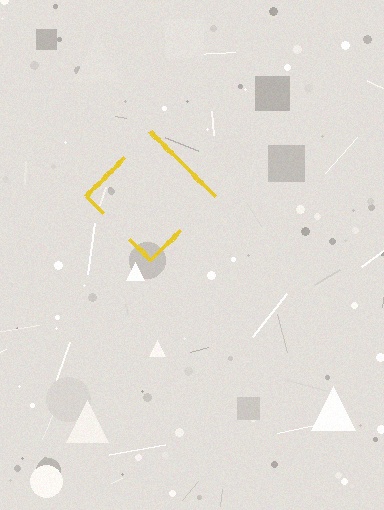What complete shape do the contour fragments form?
The contour fragments form a diamond.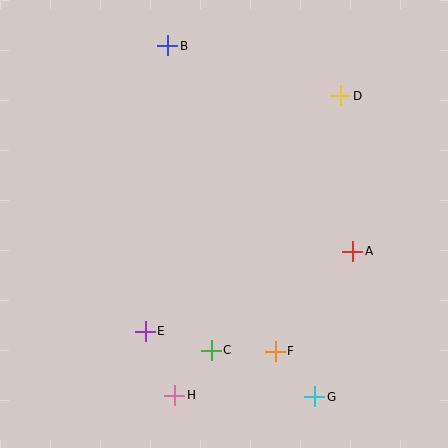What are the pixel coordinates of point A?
Point A is at (353, 251).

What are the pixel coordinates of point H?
Point H is at (175, 395).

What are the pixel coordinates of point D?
Point D is at (341, 96).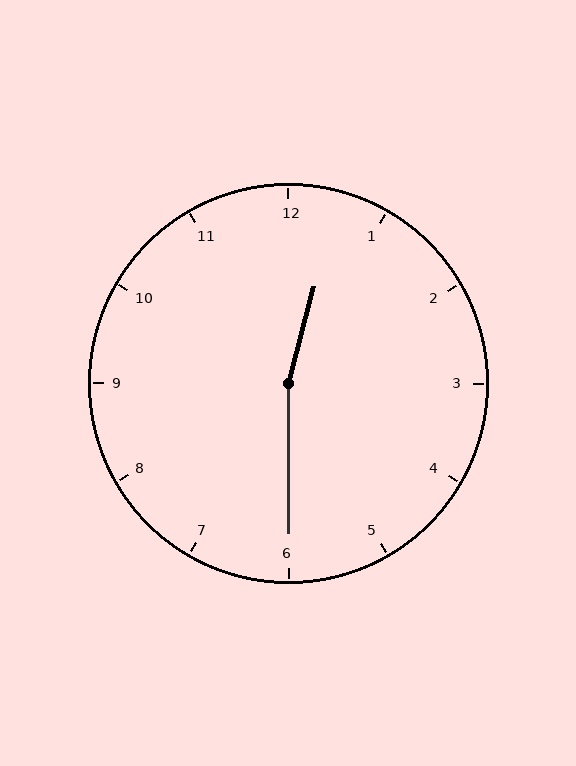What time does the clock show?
12:30.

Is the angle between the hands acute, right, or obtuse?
It is obtuse.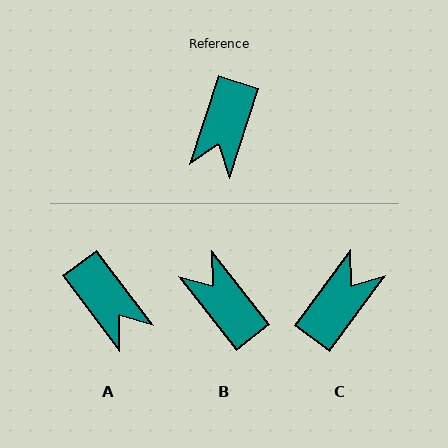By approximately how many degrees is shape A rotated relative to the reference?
Approximately 55 degrees counter-clockwise.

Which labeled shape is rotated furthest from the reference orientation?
C, about 162 degrees away.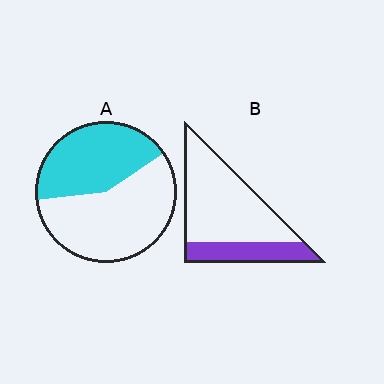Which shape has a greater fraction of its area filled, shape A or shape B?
Shape A.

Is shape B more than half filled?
No.